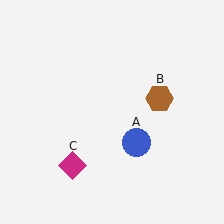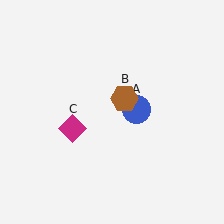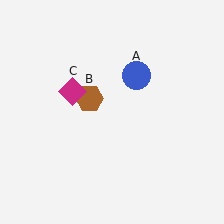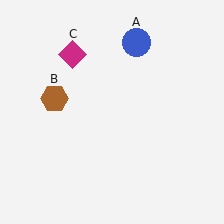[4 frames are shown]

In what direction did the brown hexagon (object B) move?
The brown hexagon (object B) moved left.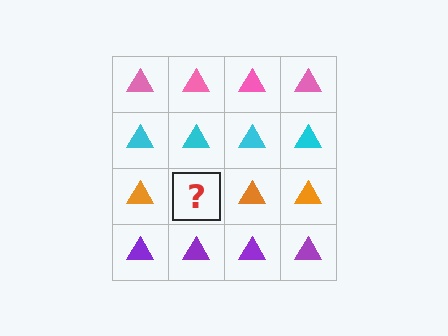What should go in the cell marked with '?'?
The missing cell should contain an orange triangle.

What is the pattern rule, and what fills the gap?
The rule is that each row has a consistent color. The gap should be filled with an orange triangle.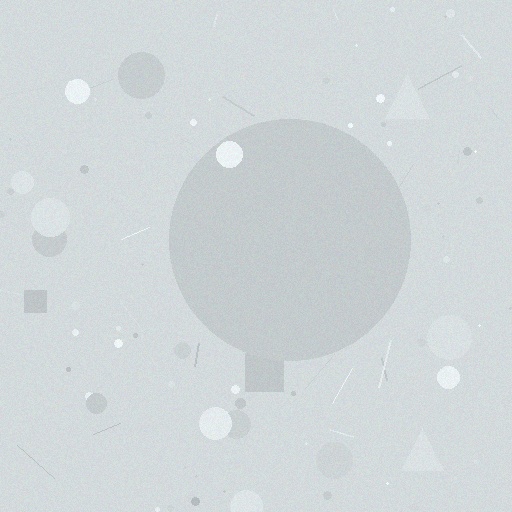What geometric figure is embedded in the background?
A circle is embedded in the background.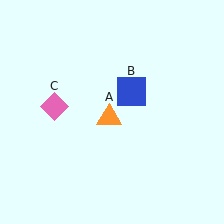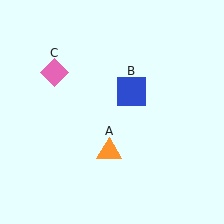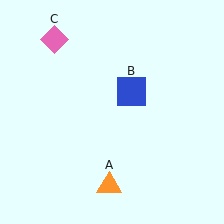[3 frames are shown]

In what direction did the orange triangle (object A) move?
The orange triangle (object A) moved down.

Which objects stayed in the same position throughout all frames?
Blue square (object B) remained stationary.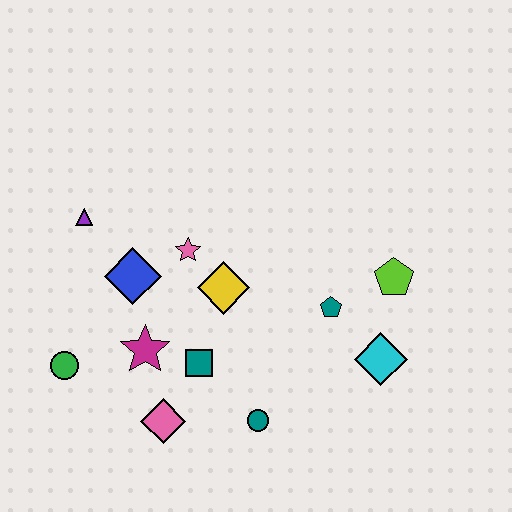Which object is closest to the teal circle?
The teal square is closest to the teal circle.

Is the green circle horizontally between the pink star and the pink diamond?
No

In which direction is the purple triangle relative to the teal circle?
The purple triangle is above the teal circle.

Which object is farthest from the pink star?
The cyan diamond is farthest from the pink star.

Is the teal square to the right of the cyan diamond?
No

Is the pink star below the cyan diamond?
No